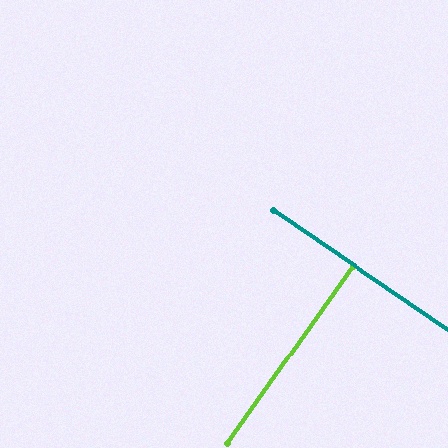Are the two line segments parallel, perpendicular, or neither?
Perpendicular — they meet at approximately 89°.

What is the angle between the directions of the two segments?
Approximately 89 degrees.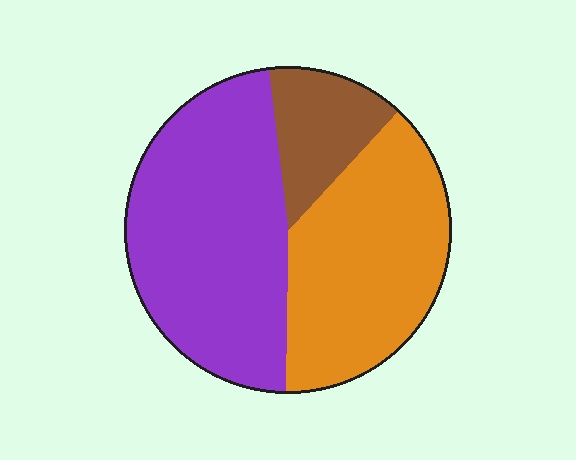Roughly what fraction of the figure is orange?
Orange takes up between a quarter and a half of the figure.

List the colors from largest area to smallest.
From largest to smallest: purple, orange, brown.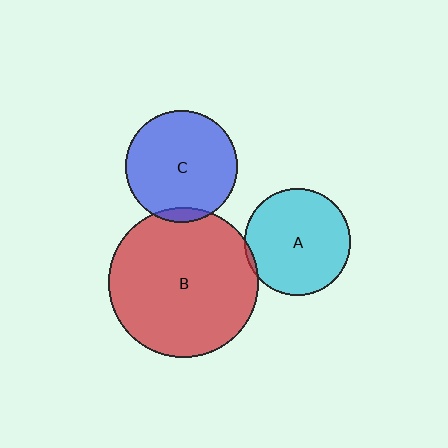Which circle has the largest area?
Circle B (red).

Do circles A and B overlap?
Yes.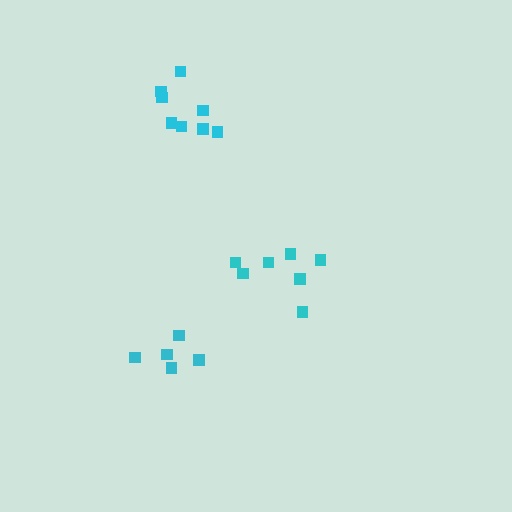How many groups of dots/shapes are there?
There are 3 groups.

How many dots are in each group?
Group 1: 7 dots, Group 2: 5 dots, Group 3: 8 dots (20 total).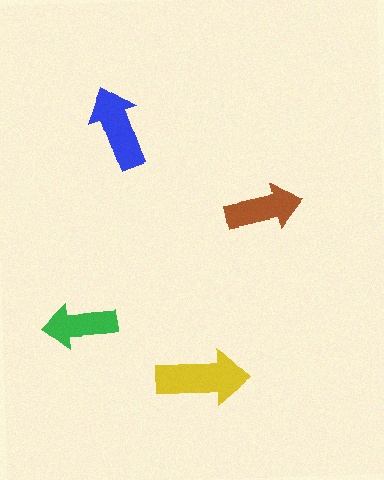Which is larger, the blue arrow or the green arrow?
The blue one.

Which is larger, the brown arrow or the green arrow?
The brown one.